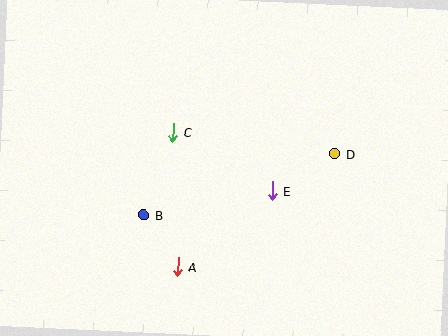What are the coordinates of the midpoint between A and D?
The midpoint between A and D is at (256, 210).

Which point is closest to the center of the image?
Point E at (272, 191) is closest to the center.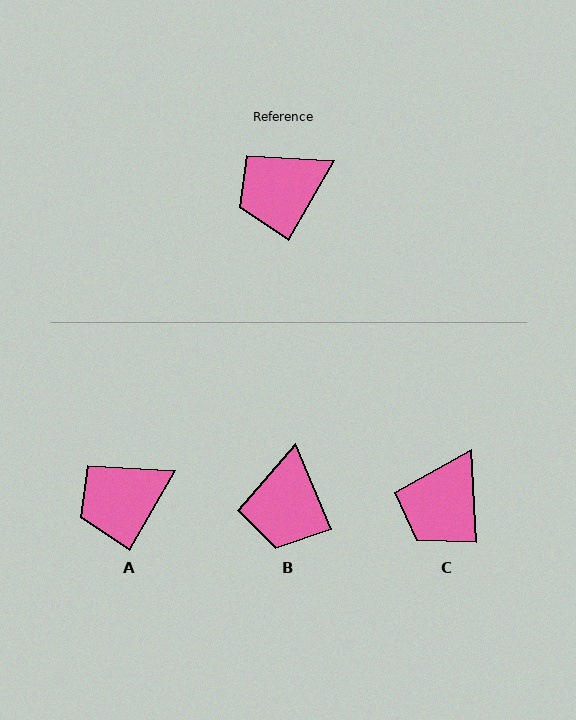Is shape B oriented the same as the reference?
No, it is off by about 53 degrees.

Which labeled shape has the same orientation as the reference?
A.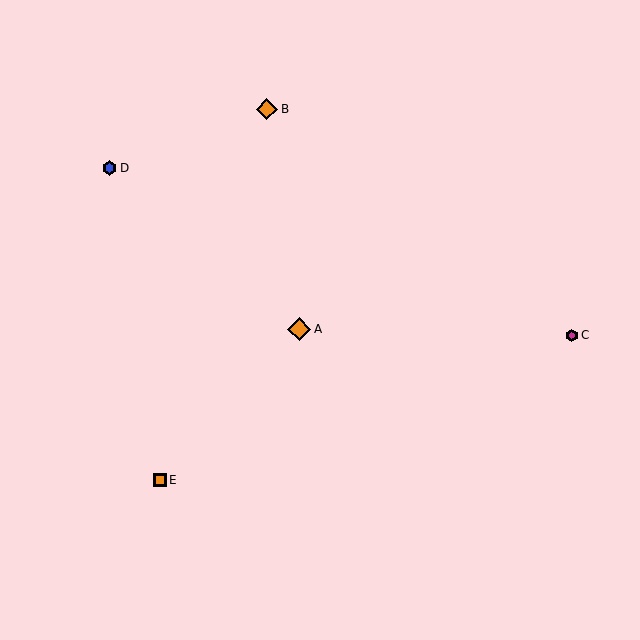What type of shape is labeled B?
Shape B is an orange diamond.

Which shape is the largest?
The orange diamond (labeled A) is the largest.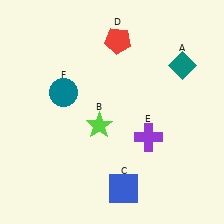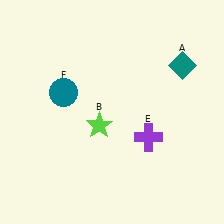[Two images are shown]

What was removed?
The red pentagon (D), the blue square (C) were removed in Image 2.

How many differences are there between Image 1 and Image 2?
There are 2 differences between the two images.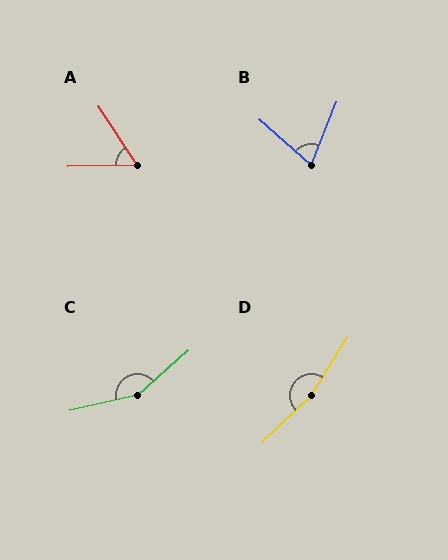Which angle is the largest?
D, at approximately 166 degrees.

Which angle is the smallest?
A, at approximately 58 degrees.